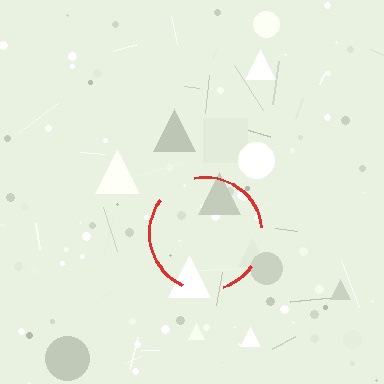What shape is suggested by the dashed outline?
The dashed outline suggests a circle.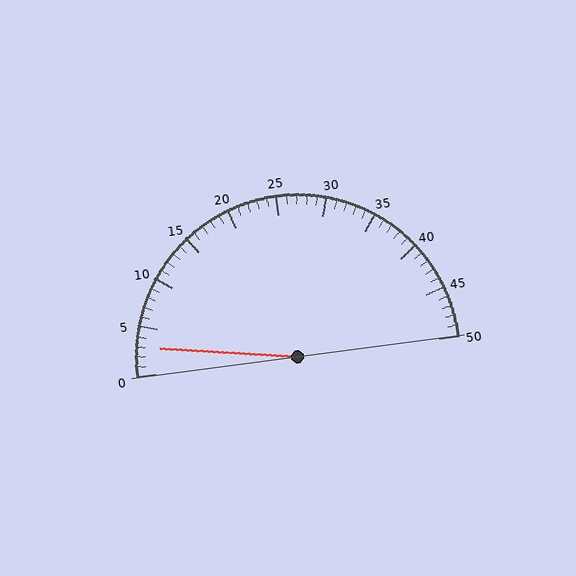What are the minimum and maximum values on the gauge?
The gauge ranges from 0 to 50.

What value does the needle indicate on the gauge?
The needle indicates approximately 3.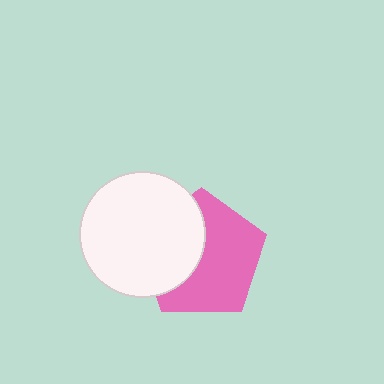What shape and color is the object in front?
The object in front is a white circle.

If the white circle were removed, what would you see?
You would see the complete pink pentagon.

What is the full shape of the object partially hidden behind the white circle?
The partially hidden object is a pink pentagon.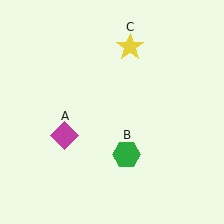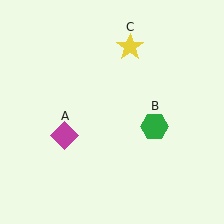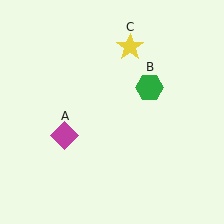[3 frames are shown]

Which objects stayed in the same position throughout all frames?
Magenta diamond (object A) and yellow star (object C) remained stationary.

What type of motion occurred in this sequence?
The green hexagon (object B) rotated counterclockwise around the center of the scene.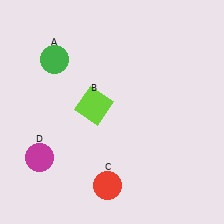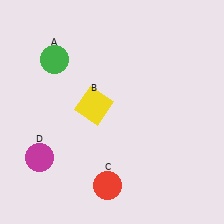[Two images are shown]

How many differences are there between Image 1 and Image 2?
There is 1 difference between the two images.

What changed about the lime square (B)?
In Image 1, B is lime. In Image 2, it changed to yellow.